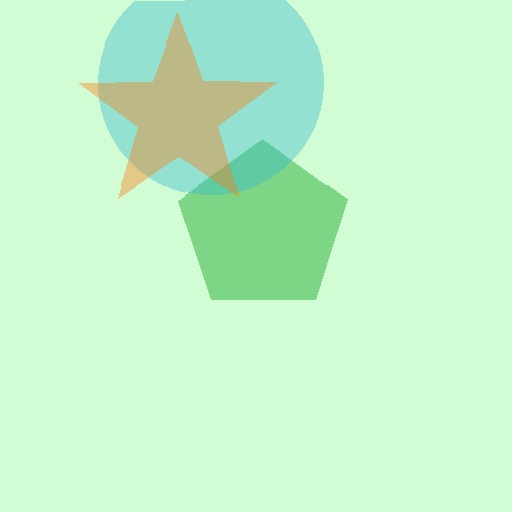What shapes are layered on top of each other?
The layered shapes are: a green pentagon, a cyan circle, an orange star.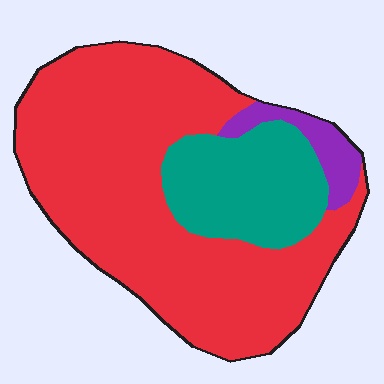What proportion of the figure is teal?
Teal covers around 20% of the figure.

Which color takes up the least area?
Purple, at roughly 5%.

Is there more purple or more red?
Red.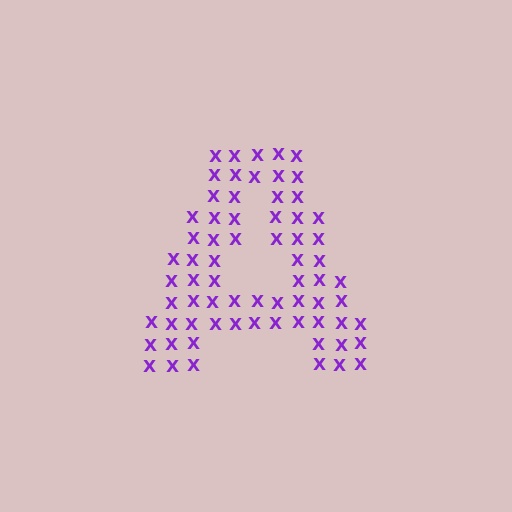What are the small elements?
The small elements are letter X's.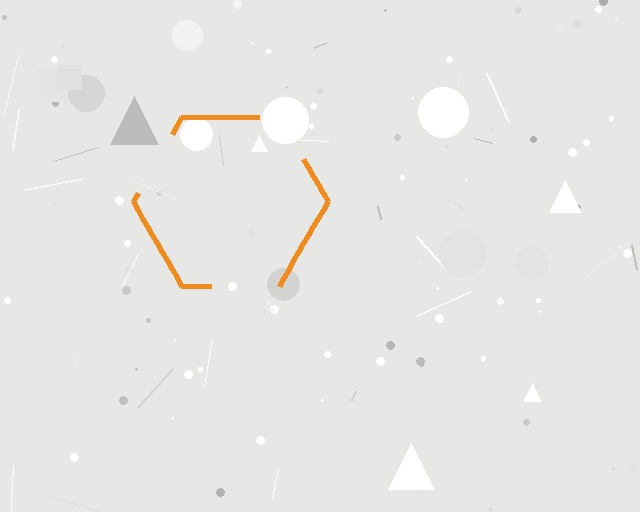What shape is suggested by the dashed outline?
The dashed outline suggests a hexagon.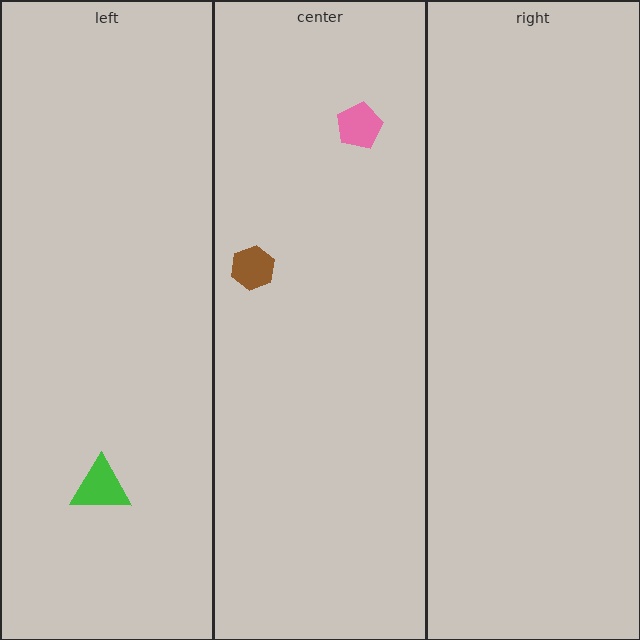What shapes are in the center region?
The brown hexagon, the pink pentagon.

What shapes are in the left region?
The green triangle.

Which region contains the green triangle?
The left region.